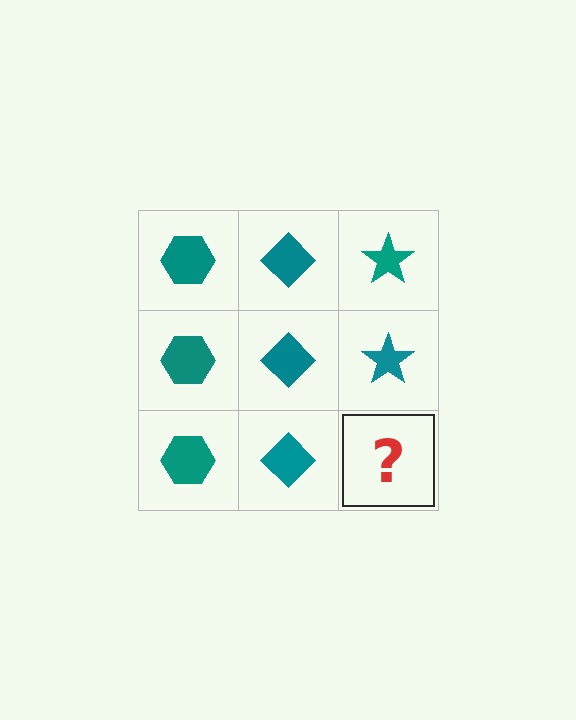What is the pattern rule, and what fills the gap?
The rule is that each column has a consistent shape. The gap should be filled with a teal star.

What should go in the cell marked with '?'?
The missing cell should contain a teal star.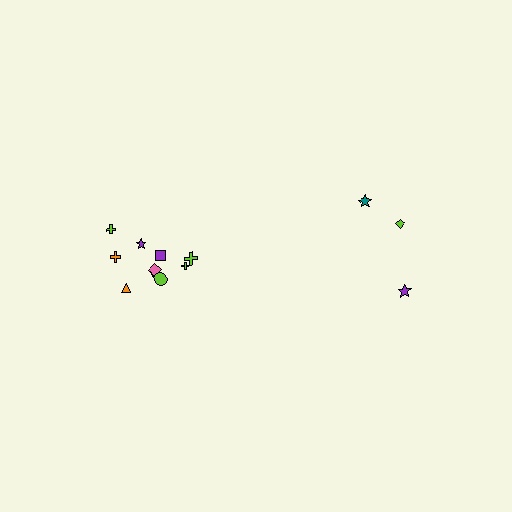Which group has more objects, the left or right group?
The left group.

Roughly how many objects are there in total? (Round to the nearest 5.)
Roughly 15 objects in total.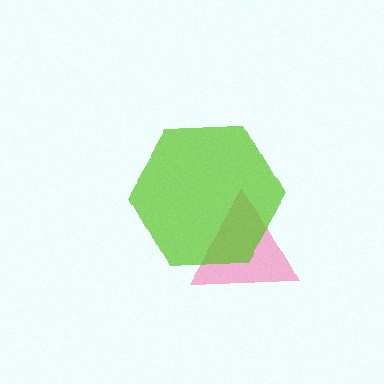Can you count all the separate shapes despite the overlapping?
Yes, there are 2 separate shapes.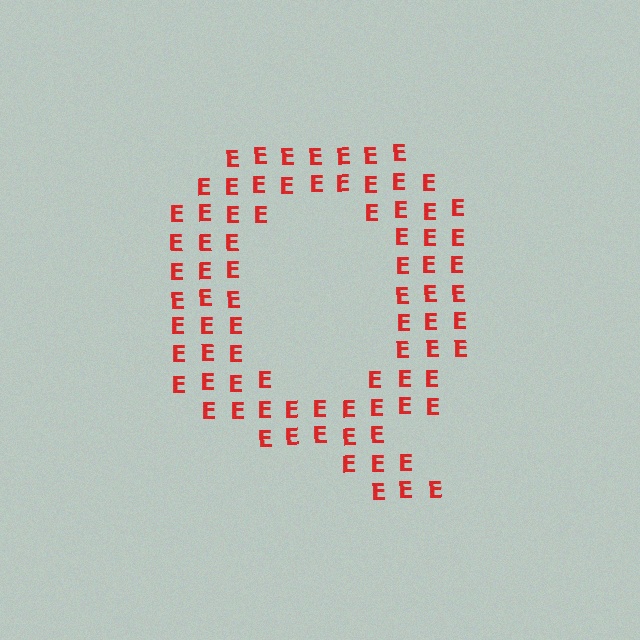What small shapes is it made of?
It is made of small letter E's.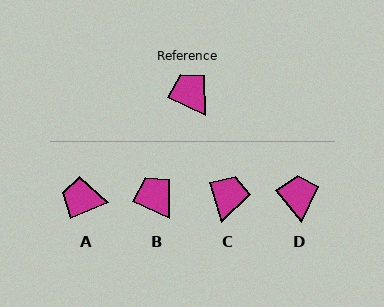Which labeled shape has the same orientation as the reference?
B.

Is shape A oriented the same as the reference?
No, it is off by about 47 degrees.